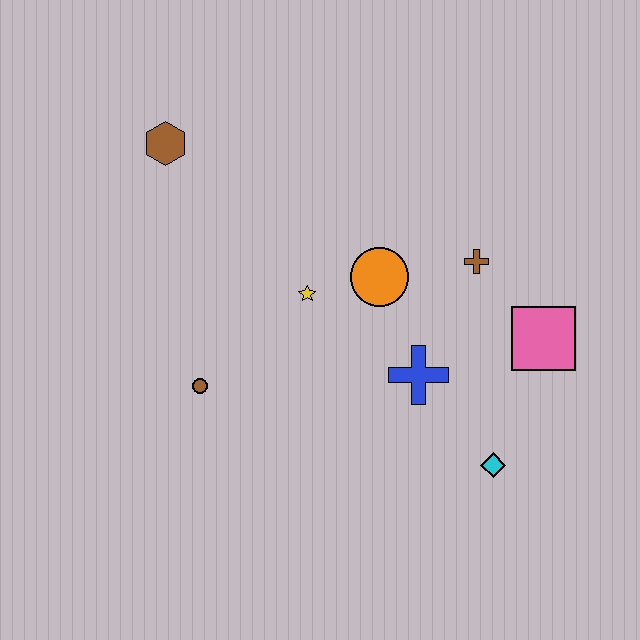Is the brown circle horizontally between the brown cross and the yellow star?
No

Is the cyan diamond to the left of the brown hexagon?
No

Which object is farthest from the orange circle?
The brown hexagon is farthest from the orange circle.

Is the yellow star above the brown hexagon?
No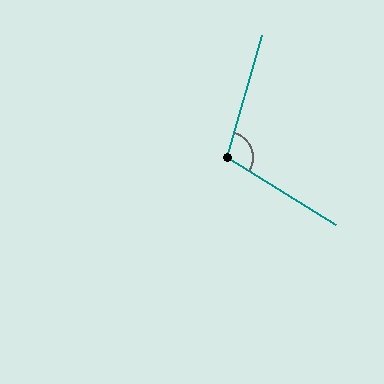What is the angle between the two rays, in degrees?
Approximately 106 degrees.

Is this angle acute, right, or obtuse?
It is obtuse.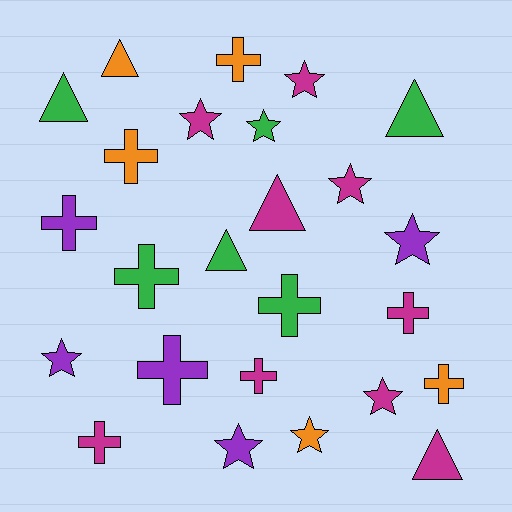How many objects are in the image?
There are 25 objects.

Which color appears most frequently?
Magenta, with 9 objects.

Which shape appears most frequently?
Cross, with 10 objects.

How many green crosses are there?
There are 2 green crosses.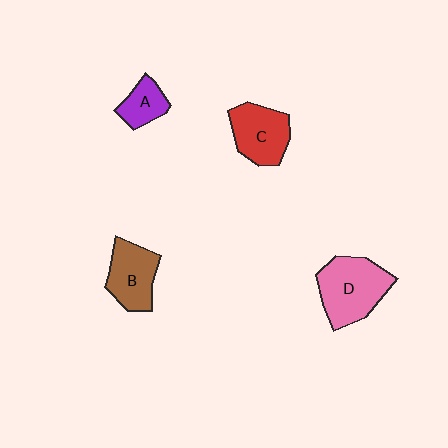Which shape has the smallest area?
Shape A (purple).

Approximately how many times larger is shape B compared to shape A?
Approximately 1.6 times.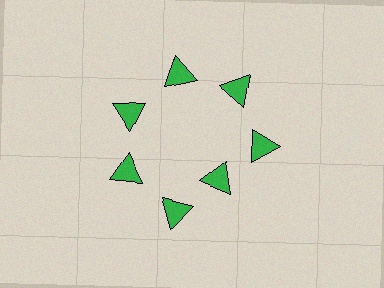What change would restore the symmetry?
The symmetry would be restored by moving it outward, back onto the ring so that all 7 triangles sit at equal angles and equal distance from the center.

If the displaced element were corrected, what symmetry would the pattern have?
It would have 7-fold rotational symmetry — the pattern would map onto itself every 51 degrees.